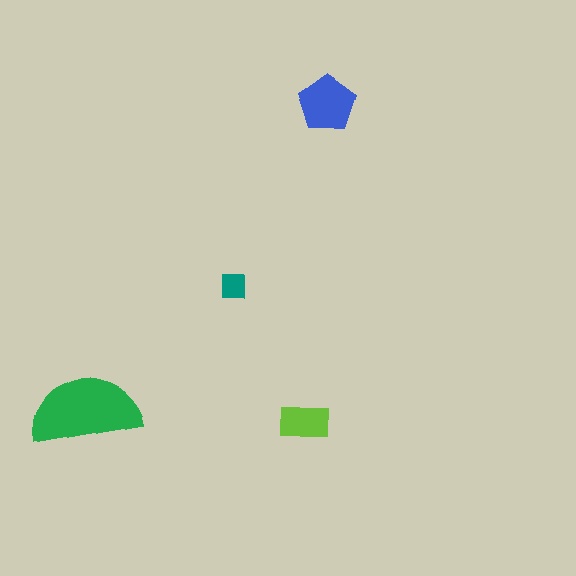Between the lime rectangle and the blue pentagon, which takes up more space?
The blue pentagon.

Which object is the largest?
The green semicircle.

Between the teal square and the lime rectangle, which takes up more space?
The lime rectangle.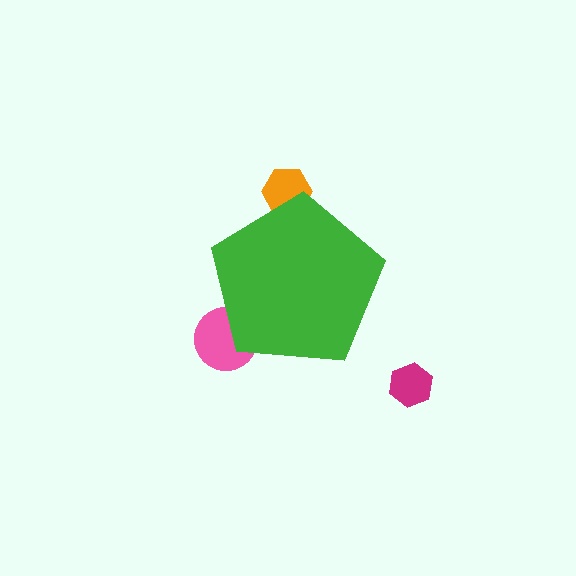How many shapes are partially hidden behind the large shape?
2 shapes are partially hidden.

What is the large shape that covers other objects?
A green pentagon.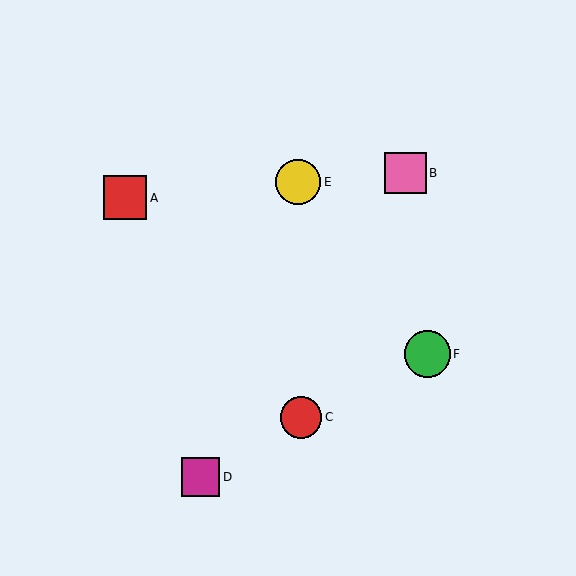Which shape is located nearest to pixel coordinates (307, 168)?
The yellow circle (labeled E) at (298, 182) is nearest to that location.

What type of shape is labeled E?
Shape E is a yellow circle.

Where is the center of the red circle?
The center of the red circle is at (301, 417).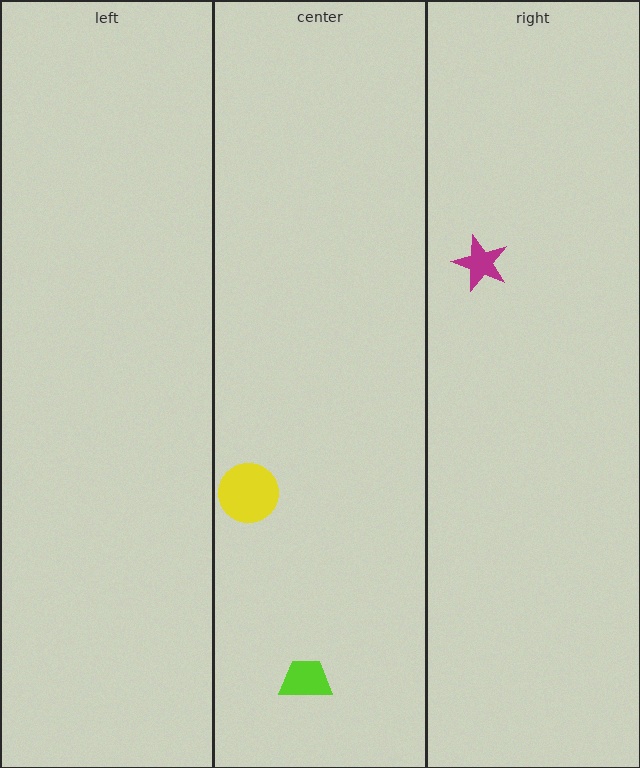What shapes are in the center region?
The lime trapezoid, the yellow circle.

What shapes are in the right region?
The magenta star.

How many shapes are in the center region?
2.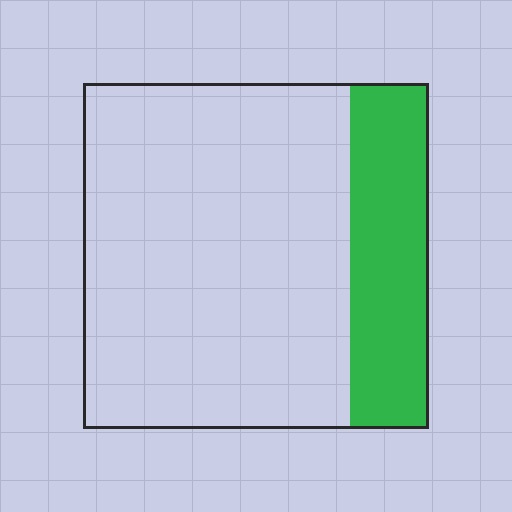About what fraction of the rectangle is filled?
About one quarter (1/4).